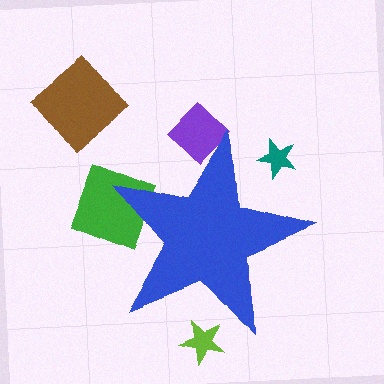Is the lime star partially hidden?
Yes, the lime star is partially hidden behind the blue star.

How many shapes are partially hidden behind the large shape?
4 shapes are partially hidden.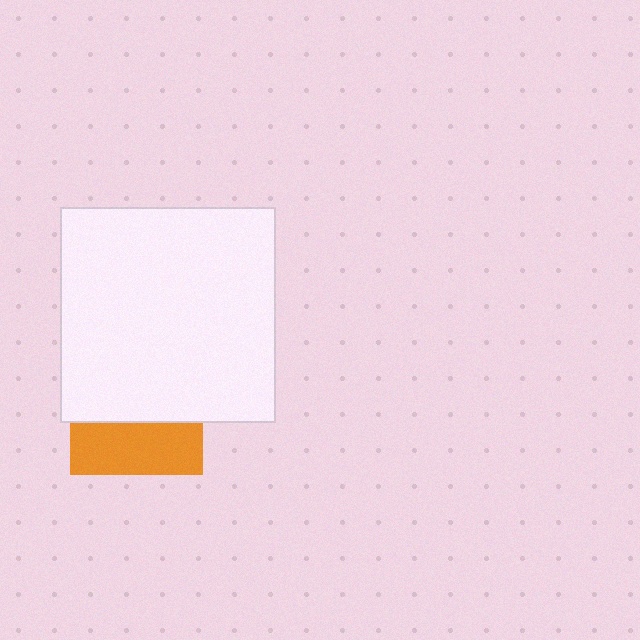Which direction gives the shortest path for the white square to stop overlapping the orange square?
Moving up gives the shortest separation.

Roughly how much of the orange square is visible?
A small part of it is visible (roughly 39%).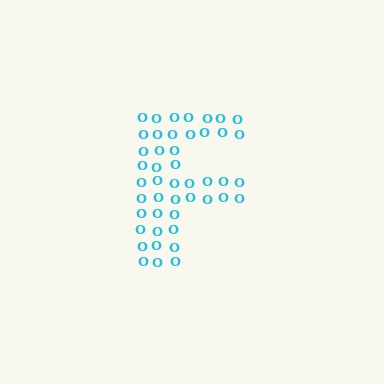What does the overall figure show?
The overall figure shows the letter F.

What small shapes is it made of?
It is made of small letter O's.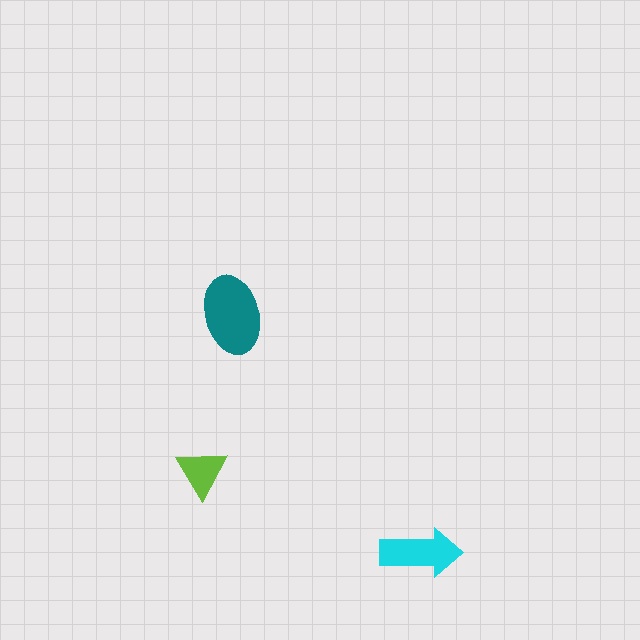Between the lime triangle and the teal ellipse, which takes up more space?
The teal ellipse.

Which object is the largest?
The teal ellipse.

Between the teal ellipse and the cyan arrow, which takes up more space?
The teal ellipse.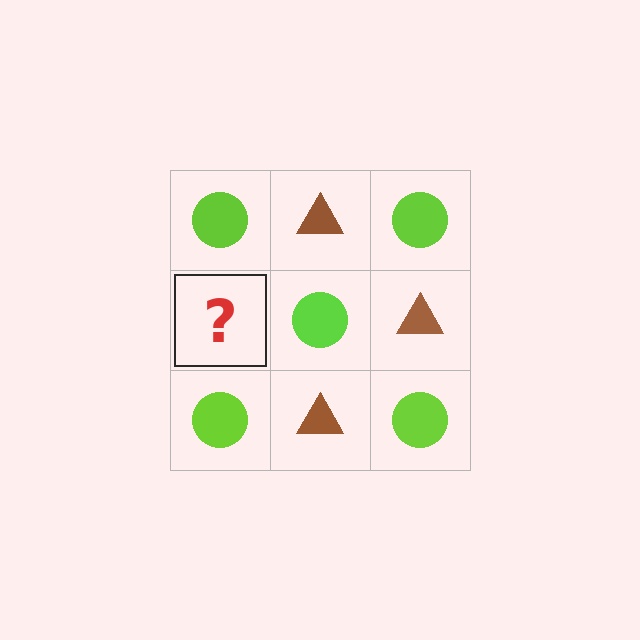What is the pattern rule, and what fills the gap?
The rule is that it alternates lime circle and brown triangle in a checkerboard pattern. The gap should be filled with a brown triangle.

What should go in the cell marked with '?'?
The missing cell should contain a brown triangle.